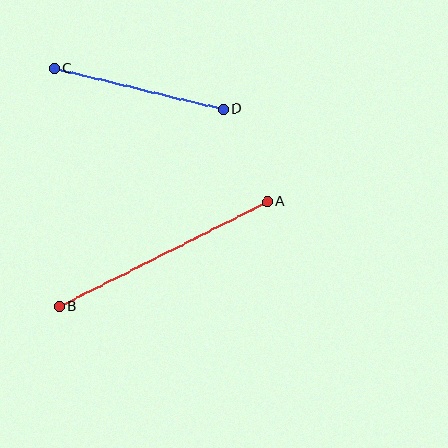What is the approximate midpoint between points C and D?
The midpoint is at approximately (139, 89) pixels.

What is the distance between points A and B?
The distance is approximately 233 pixels.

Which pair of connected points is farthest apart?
Points A and B are farthest apart.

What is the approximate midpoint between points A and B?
The midpoint is at approximately (163, 254) pixels.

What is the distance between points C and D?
The distance is approximately 173 pixels.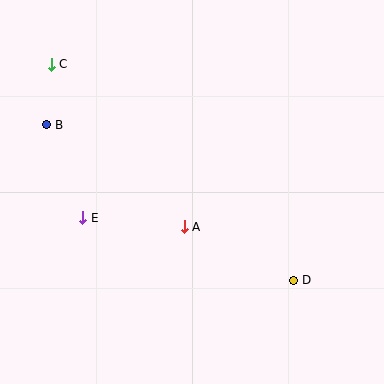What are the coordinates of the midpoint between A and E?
The midpoint between A and E is at (133, 222).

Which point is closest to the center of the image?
Point A at (184, 227) is closest to the center.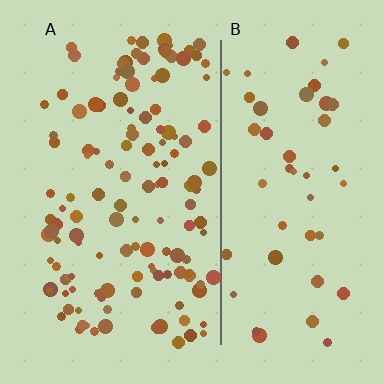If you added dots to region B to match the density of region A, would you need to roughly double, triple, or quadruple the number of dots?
Approximately triple.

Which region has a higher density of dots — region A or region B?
A (the left).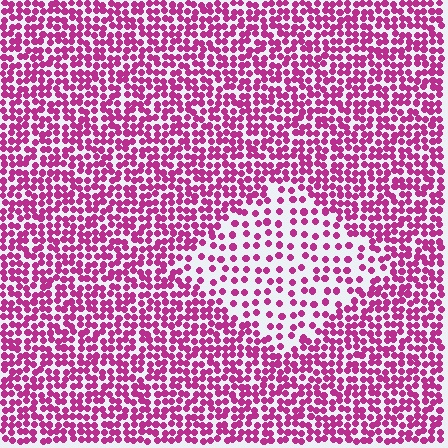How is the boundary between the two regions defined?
The boundary is defined by a change in element density (approximately 2.2x ratio). All elements are the same color, size, and shape.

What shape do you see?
I see a diamond.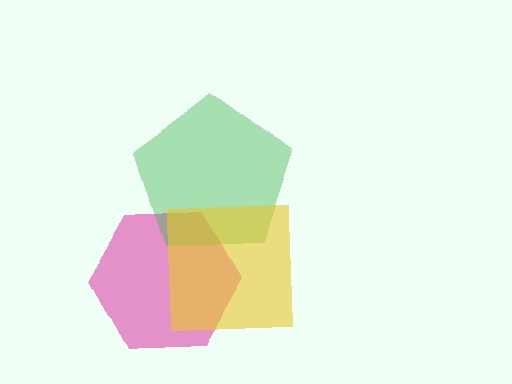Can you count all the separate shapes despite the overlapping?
Yes, there are 3 separate shapes.